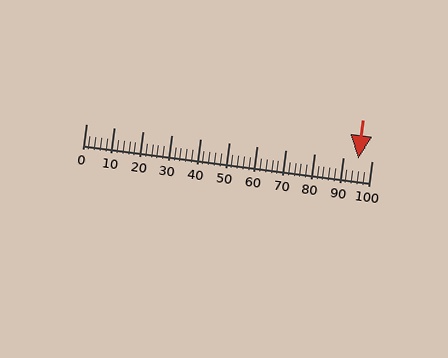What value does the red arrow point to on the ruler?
The red arrow points to approximately 95.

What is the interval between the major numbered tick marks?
The major tick marks are spaced 10 units apart.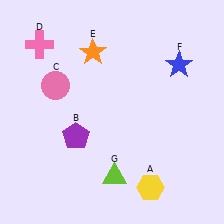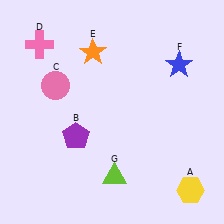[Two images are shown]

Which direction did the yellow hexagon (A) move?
The yellow hexagon (A) moved right.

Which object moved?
The yellow hexagon (A) moved right.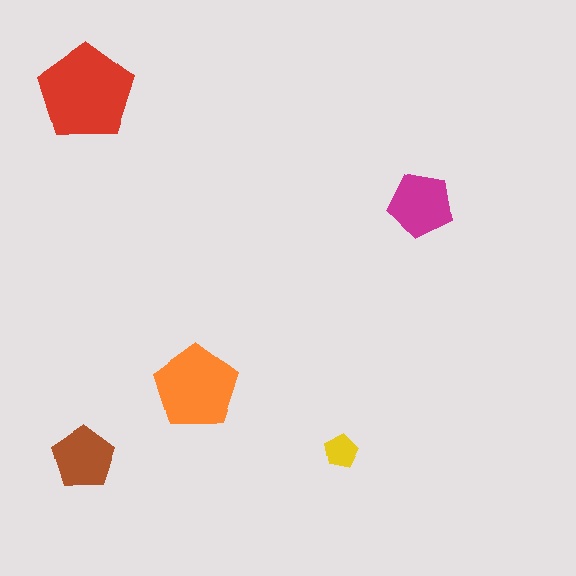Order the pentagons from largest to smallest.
the red one, the orange one, the magenta one, the brown one, the yellow one.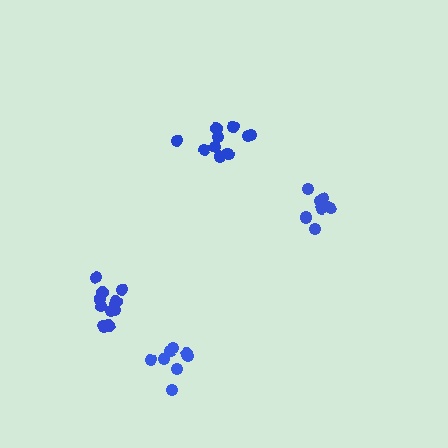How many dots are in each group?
Group 1: 11 dots, Group 2: 8 dots, Group 3: 10 dots, Group 4: 8 dots (37 total).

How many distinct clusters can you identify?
There are 4 distinct clusters.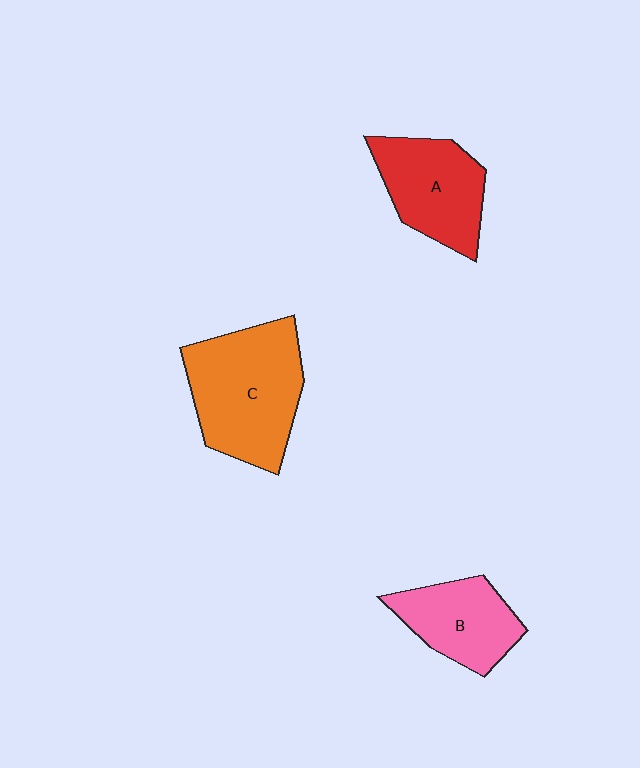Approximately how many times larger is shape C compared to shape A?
Approximately 1.4 times.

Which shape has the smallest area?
Shape B (pink).